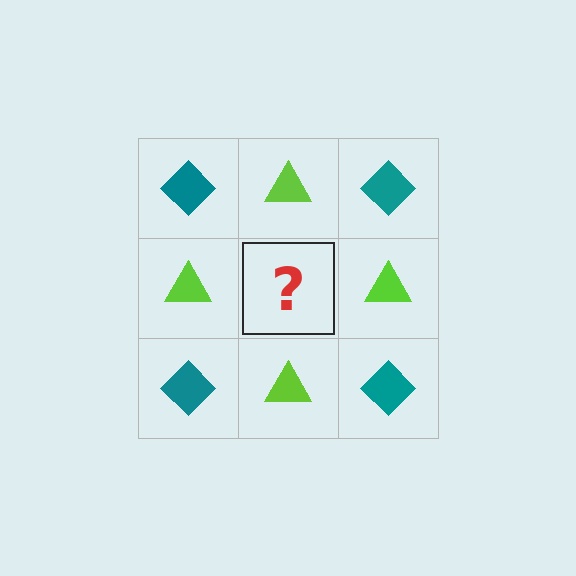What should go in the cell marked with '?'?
The missing cell should contain a teal diamond.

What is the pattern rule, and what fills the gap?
The rule is that it alternates teal diamond and lime triangle in a checkerboard pattern. The gap should be filled with a teal diamond.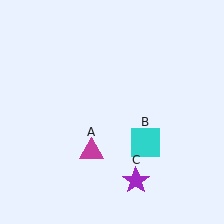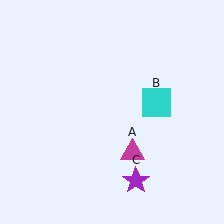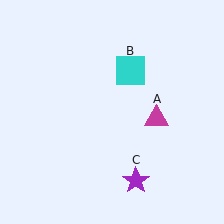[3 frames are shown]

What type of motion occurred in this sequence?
The magenta triangle (object A), cyan square (object B) rotated counterclockwise around the center of the scene.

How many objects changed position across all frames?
2 objects changed position: magenta triangle (object A), cyan square (object B).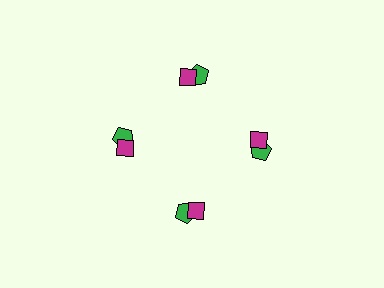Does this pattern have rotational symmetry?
Yes, this pattern has 4-fold rotational symmetry. It looks the same after rotating 90 degrees around the center.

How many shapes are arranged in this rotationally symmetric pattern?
There are 8 shapes, arranged in 4 groups of 2.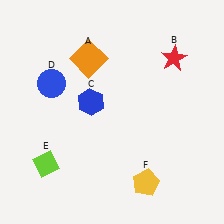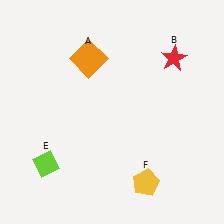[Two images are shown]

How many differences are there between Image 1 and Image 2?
There are 2 differences between the two images.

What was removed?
The blue hexagon (C), the blue circle (D) were removed in Image 2.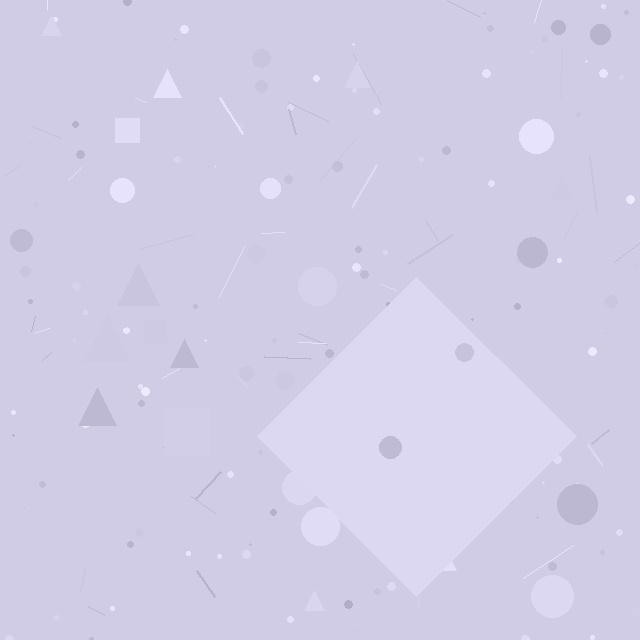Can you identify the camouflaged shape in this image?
The camouflaged shape is a diamond.